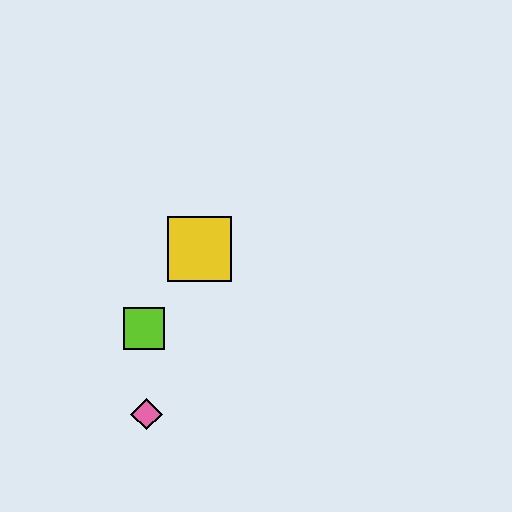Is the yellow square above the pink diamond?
Yes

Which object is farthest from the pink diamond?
The yellow square is farthest from the pink diamond.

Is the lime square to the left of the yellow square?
Yes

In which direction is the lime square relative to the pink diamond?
The lime square is above the pink diamond.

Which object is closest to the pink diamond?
The lime square is closest to the pink diamond.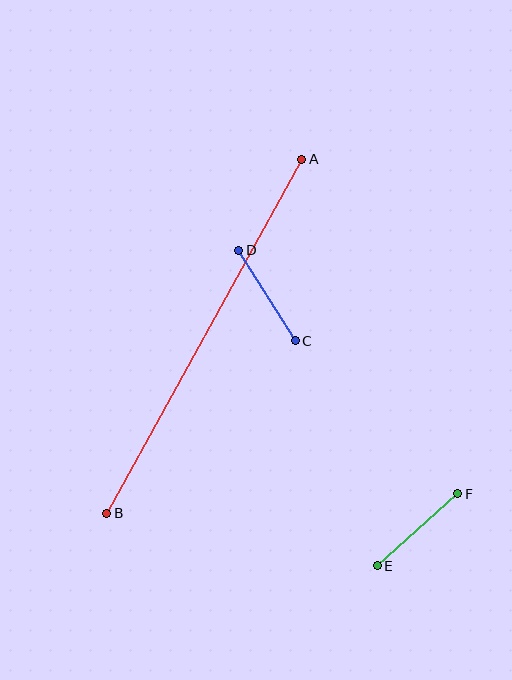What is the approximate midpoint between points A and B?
The midpoint is at approximately (204, 336) pixels.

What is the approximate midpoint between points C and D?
The midpoint is at approximately (267, 295) pixels.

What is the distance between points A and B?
The distance is approximately 404 pixels.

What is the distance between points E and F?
The distance is approximately 108 pixels.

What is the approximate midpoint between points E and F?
The midpoint is at approximately (418, 530) pixels.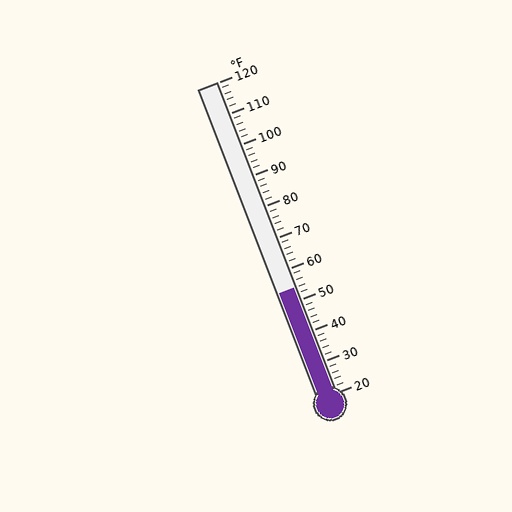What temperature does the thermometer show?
The thermometer shows approximately 54°F.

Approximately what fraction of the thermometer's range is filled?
The thermometer is filled to approximately 35% of its range.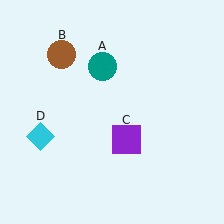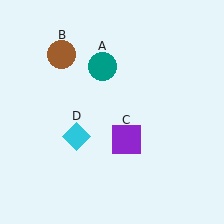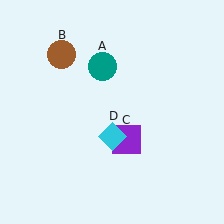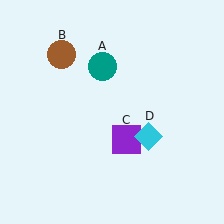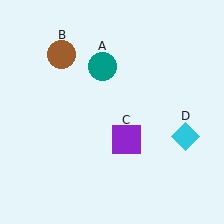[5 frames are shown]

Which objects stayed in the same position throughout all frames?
Teal circle (object A) and brown circle (object B) and purple square (object C) remained stationary.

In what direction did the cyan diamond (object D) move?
The cyan diamond (object D) moved right.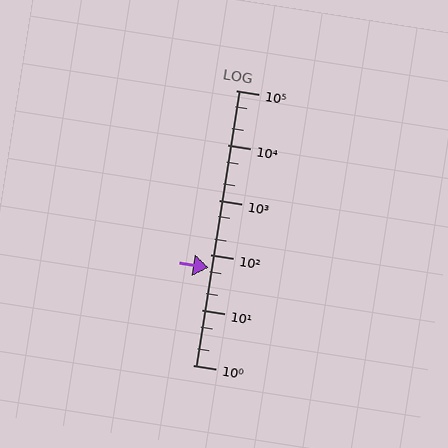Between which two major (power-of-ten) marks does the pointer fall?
The pointer is between 10 and 100.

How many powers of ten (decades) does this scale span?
The scale spans 5 decades, from 1 to 100000.